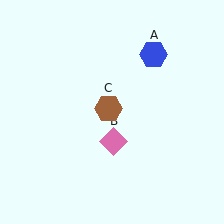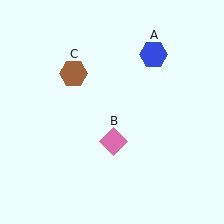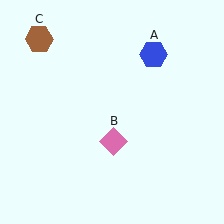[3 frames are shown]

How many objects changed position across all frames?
1 object changed position: brown hexagon (object C).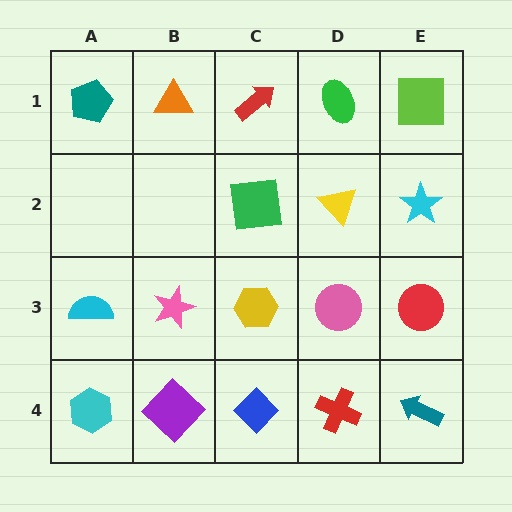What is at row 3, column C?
A yellow hexagon.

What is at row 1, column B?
An orange triangle.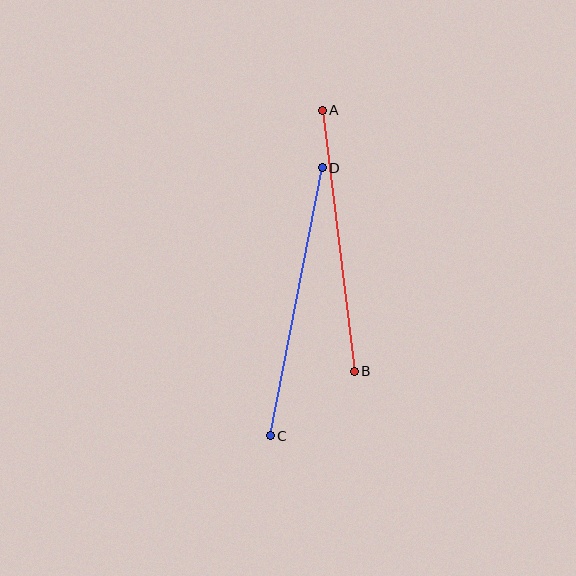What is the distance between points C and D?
The distance is approximately 273 pixels.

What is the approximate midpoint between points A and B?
The midpoint is at approximately (338, 241) pixels.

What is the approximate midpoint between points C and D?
The midpoint is at approximately (296, 302) pixels.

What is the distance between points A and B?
The distance is approximately 263 pixels.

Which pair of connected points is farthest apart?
Points C and D are farthest apart.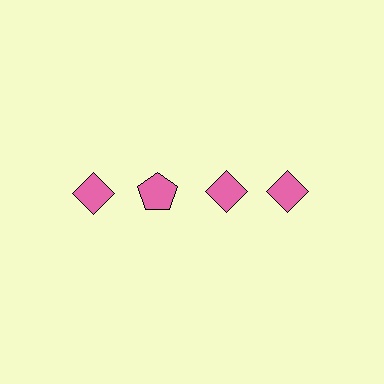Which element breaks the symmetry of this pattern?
The pink pentagon in the top row, second from left column breaks the symmetry. All other shapes are pink diamonds.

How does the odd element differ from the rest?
It has a different shape: pentagon instead of diamond.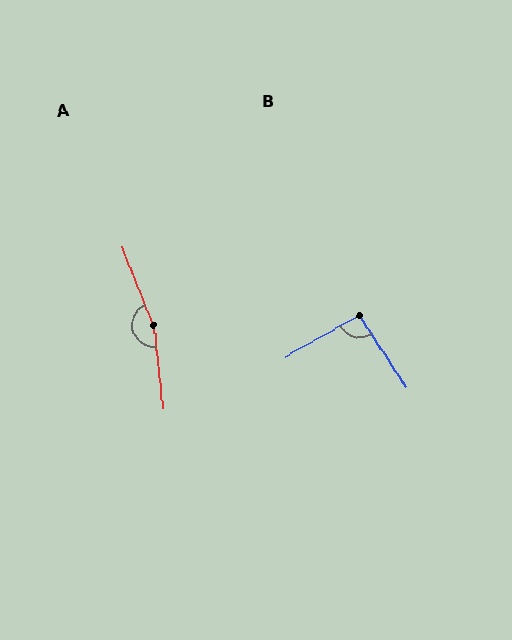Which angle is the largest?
A, at approximately 165 degrees.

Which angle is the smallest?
B, at approximately 94 degrees.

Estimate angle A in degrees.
Approximately 165 degrees.